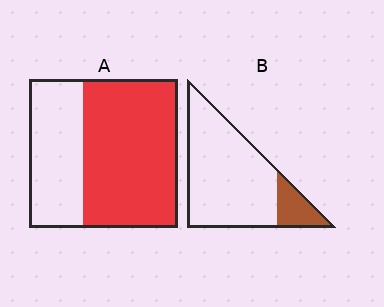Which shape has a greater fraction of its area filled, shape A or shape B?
Shape A.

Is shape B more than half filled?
No.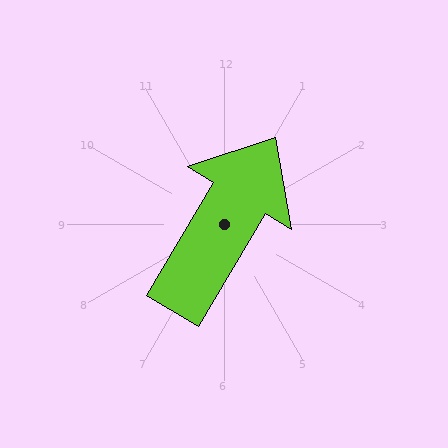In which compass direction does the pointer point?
Northeast.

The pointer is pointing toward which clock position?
Roughly 1 o'clock.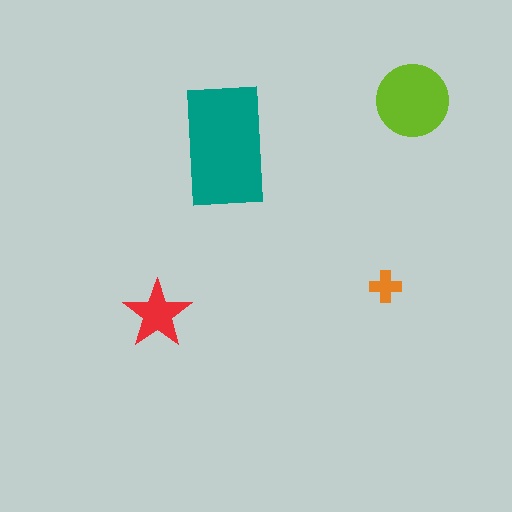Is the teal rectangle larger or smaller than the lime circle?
Larger.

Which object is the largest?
The teal rectangle.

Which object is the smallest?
The orange cross.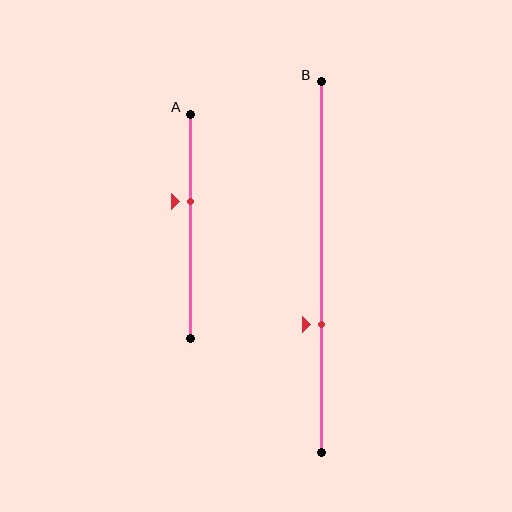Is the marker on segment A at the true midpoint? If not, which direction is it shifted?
No, the marker on segment A is shifted upward by about 11% of the segment length.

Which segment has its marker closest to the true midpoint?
Segment A has its marker closest to the true midpoint.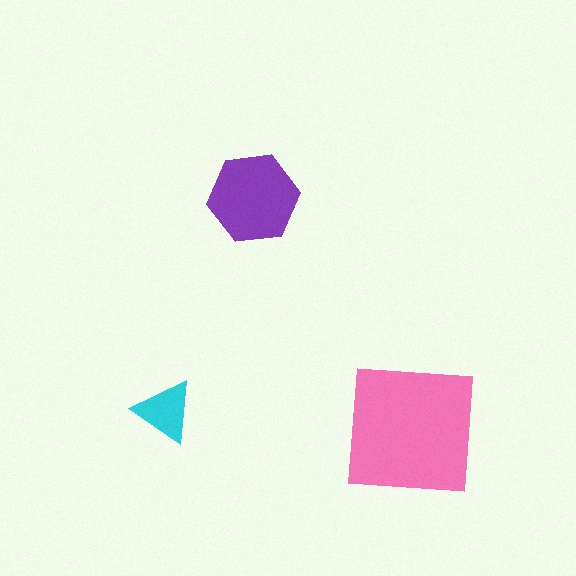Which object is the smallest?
The cyan triangle.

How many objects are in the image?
There are 3 objects in the image.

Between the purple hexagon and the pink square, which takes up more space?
The pink square.